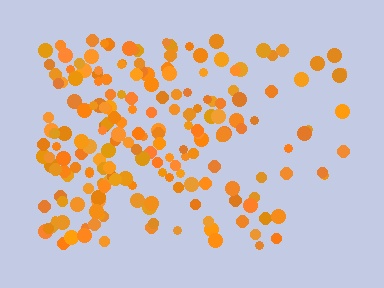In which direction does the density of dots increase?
From right to left, with the left side densest.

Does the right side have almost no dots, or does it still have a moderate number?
Still a moderate number, just noticeably fewer than the left.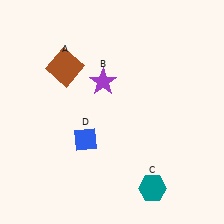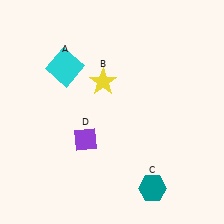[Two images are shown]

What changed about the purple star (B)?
In Image 1, B is purple. In Image 2, it changed to yellow.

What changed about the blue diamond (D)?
In Image 1, D is blue. In Image 2, it changed to purple.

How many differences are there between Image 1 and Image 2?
There are 3 differences between the two images.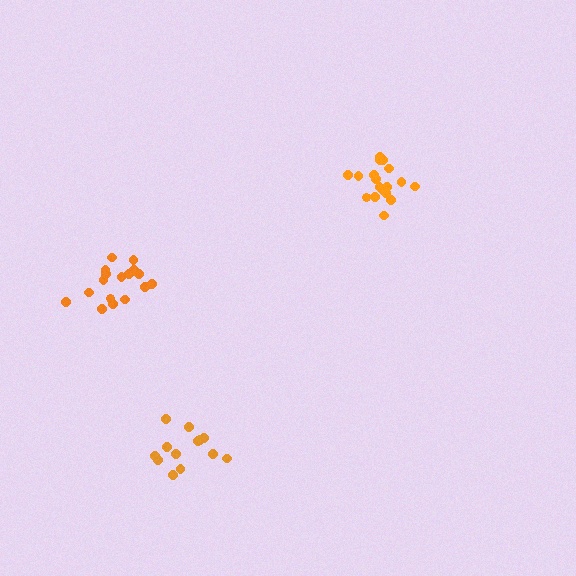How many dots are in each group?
Group 1: 17 dots, Group 2: 14 dots, Group 3: 18 dots (49 total).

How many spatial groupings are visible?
There are 3 spatial groupings.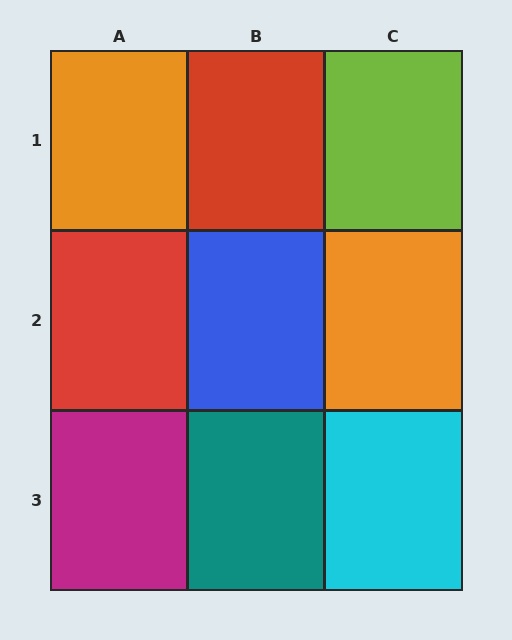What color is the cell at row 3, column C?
Cyan.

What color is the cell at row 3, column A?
Magenta.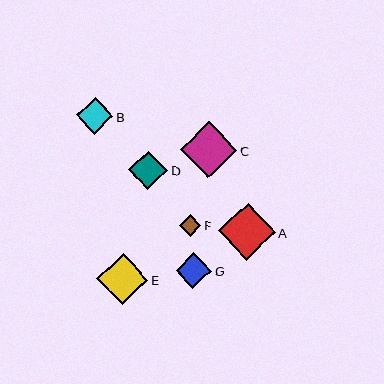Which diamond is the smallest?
Diamond F is the smallest with a size of approximately 21 pixels.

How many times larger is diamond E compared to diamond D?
Diamond E is approximately 1.3 times the size of diamond D.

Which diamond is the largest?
Diamond C is the largest with a size of approximately 57 pixels.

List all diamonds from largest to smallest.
From largest to smallest: C, A, E, D, B, G, F.